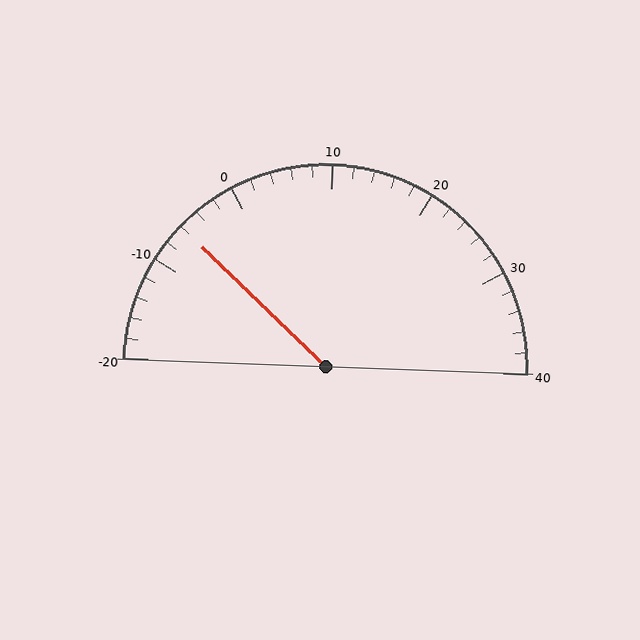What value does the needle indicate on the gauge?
The needle indicates approximately -6.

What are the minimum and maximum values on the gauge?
The gauge ranges from -20 to 40.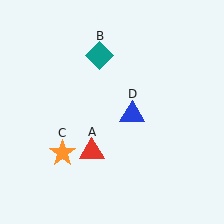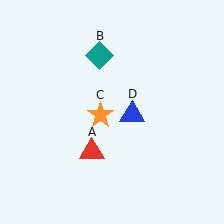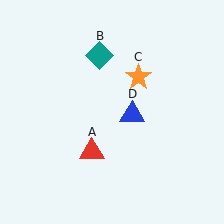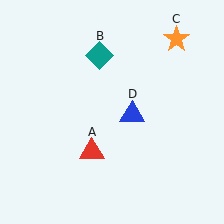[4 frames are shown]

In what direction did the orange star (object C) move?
The orange star (object C) moved up and to the right.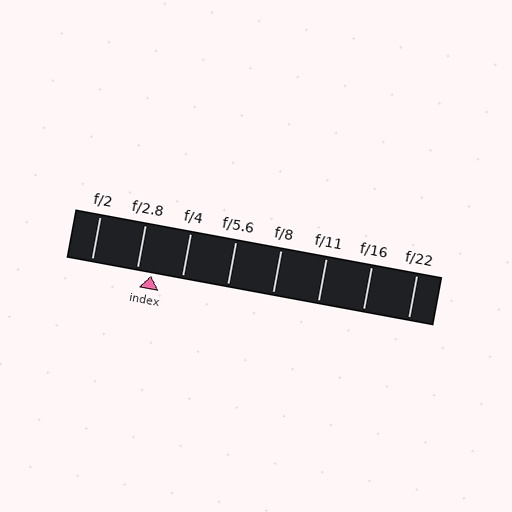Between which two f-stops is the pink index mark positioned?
The index mark is between f/2.8 and f/4.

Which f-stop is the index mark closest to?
The index mark is closest to f/2.8.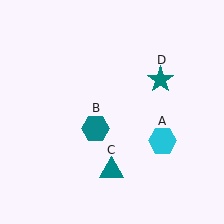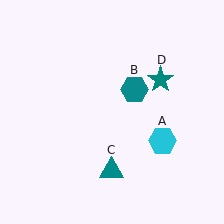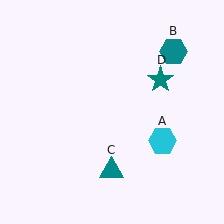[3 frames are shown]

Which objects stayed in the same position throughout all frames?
Cyan hexagon (object A) and teal triangle (object C) and teal star (object D) remained stationary.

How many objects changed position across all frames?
1 object changed position: teal hexagon (object B).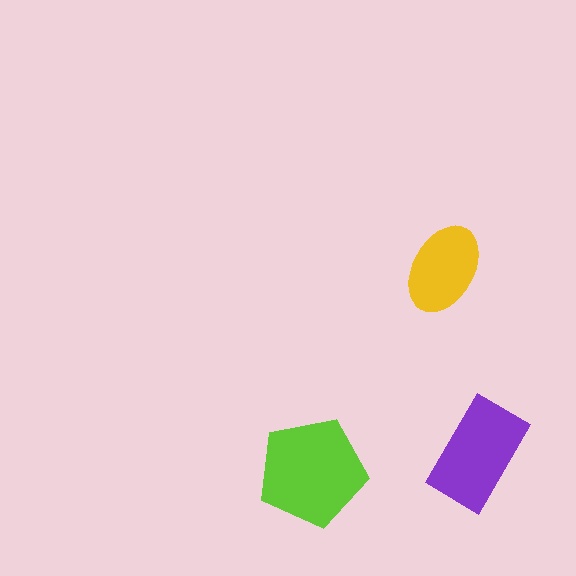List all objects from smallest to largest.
The yellow ellipse, the purple rectangle, the lime pentagon.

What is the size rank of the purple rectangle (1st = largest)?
2nd.